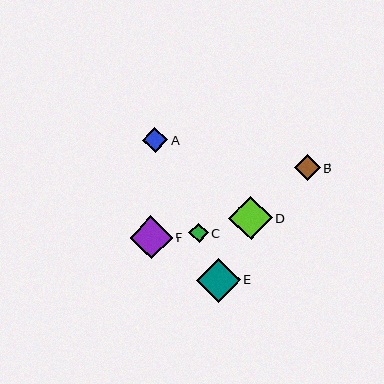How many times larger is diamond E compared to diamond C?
Diamond E is approximately 2.2 times the size of diamond C.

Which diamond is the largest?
Diamond D is the largest with a size of approximately 43 pixels.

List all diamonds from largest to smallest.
From largest to smallest: D, E, F, B, A, C.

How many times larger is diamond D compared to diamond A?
Diamond D is approximately 1.7 times the size of diamond A.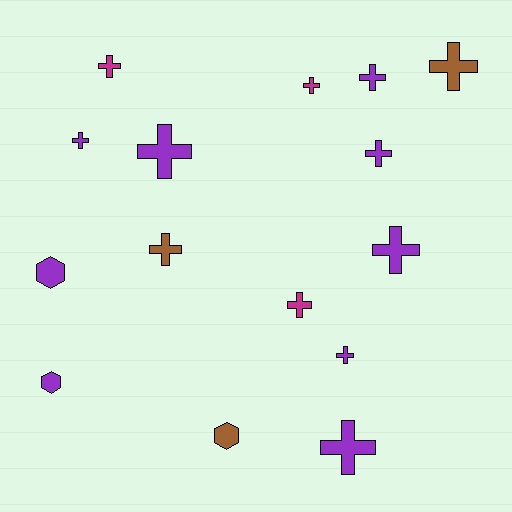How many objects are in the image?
There are 15 objects.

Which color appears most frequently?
Purple, with 9 objects.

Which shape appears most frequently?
Cross, with 12 objects.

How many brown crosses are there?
There are 2 brown crosses.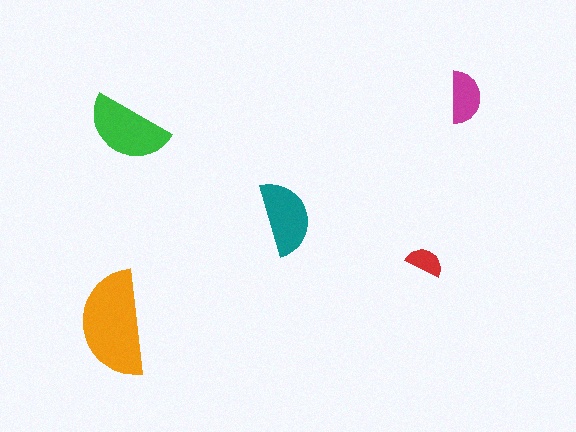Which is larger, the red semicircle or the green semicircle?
The green one.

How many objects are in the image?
There are 5 objects in the image.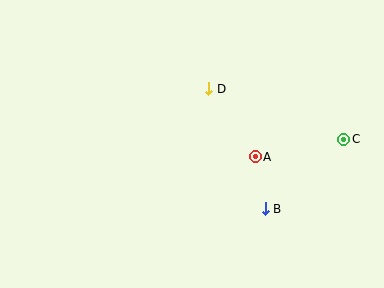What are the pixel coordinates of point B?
Point B is at (265, 209).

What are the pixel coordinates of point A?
Point A is at (255, 157).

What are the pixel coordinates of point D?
Point D is at (209, 89).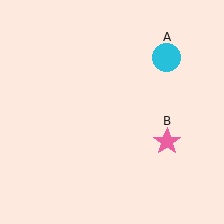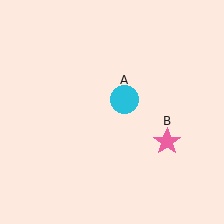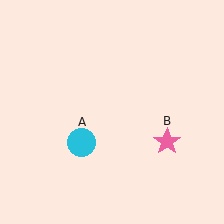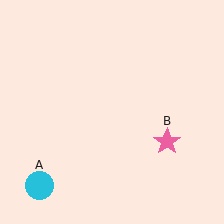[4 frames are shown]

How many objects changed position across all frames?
1 object changed position: cyan circle (object A).